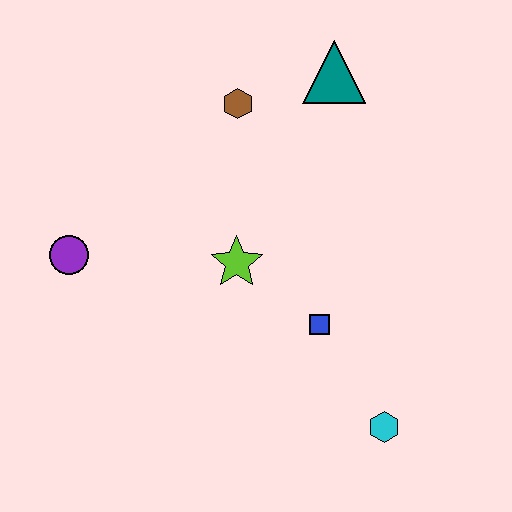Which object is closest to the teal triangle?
The brown hexagon is closest to the teal triangle.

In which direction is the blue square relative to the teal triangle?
The blue square is below the teal triangle.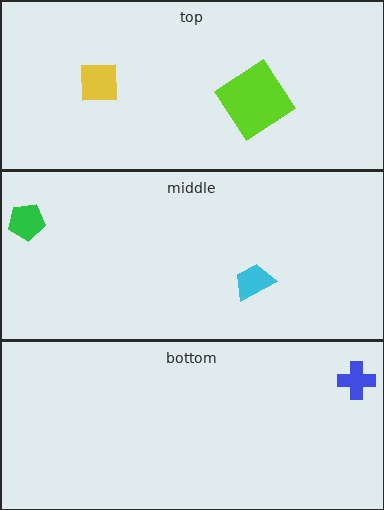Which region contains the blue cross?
The bottom region.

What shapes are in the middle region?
The cyan trapezoid, the green pentagon.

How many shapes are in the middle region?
2.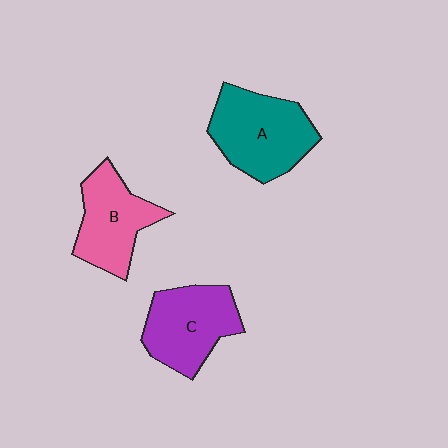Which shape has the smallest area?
Shape B (pink).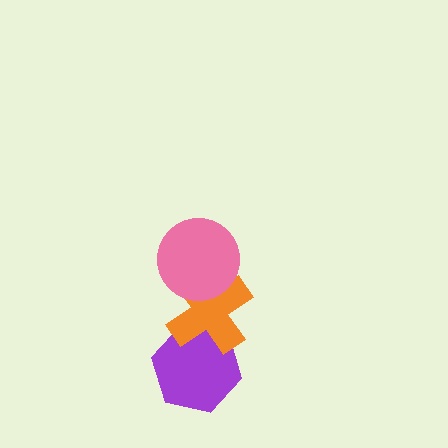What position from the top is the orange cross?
The orange cross is 2nd from the top.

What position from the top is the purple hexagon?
The purple hexagon is 3rd from the top.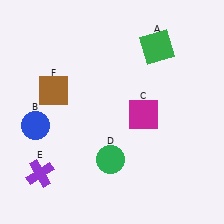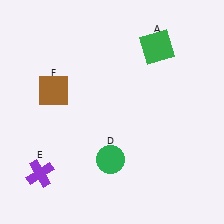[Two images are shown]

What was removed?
The magenta square (C), the blue circle (B) were removed in Image 2.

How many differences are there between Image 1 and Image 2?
There are 2 differences between the two images.